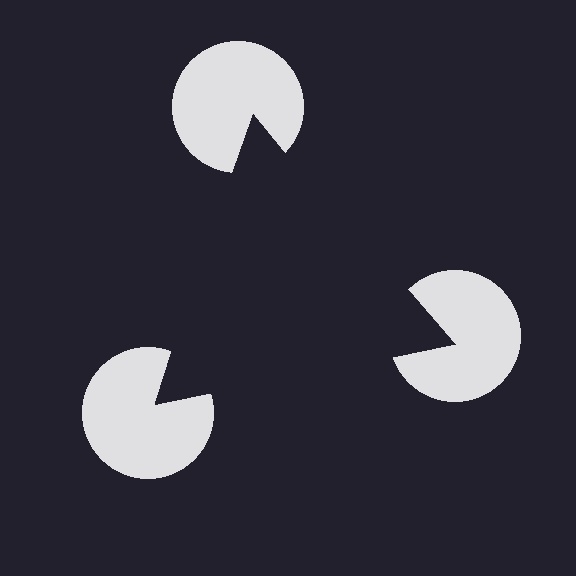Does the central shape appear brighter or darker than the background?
It typically appears slightly darker than the background, even though no actual brightness change is drawn.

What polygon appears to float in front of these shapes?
An illusory triangle — its edges are inferred from the aligned wedge cuts in the pac-man discs, not physically drawn.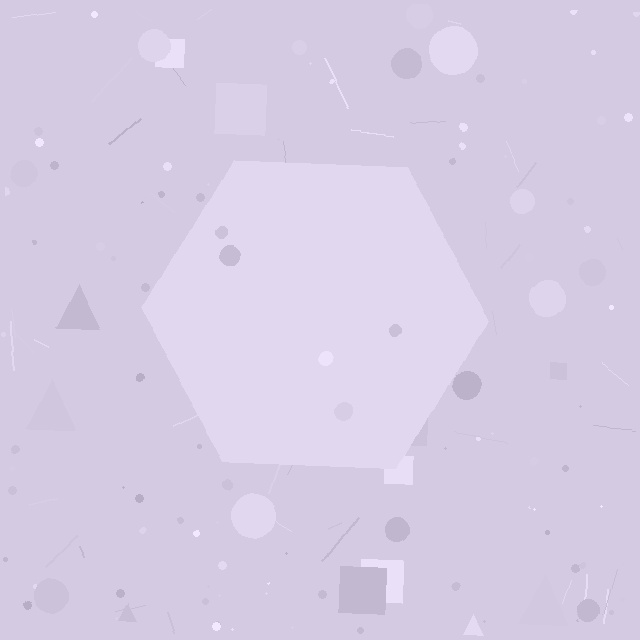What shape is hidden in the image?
A hexagon is hidden in the image.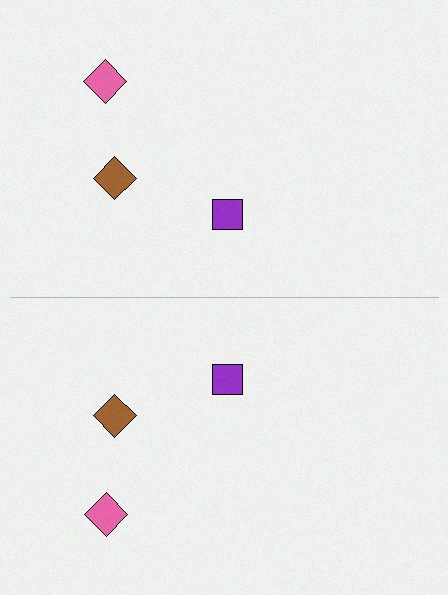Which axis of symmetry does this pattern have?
The pattern has a horizontal axis of symmetry running through the center of the image.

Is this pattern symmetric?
Yes, this pattern has bilateral (reflection) symmetry.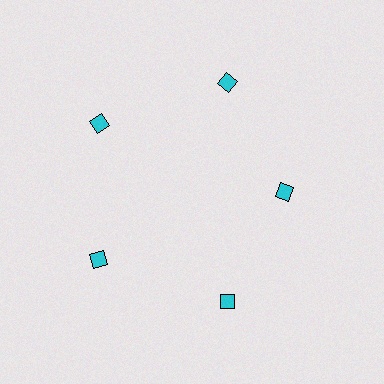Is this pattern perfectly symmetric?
No. The 5 cyan diamonds are arranged in a ring, but one element near the 3 o'clock position is pulled inward toward the center, breaking the 5-fold rotational symmetry.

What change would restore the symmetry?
The symmetry would be restored by moving it outward, back onto the ring so that all 5 diamonds sit at equal angles and equal distance from the center.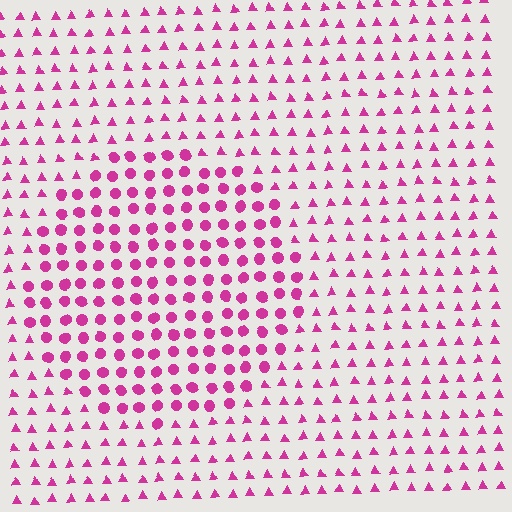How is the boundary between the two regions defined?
The boundary is defined by a change in element shape: circles inside vs. triangles outside. All elements share the same color and spacing.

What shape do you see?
I see a circle.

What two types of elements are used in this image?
The image uses circles inside the circle region and triangles outside it.